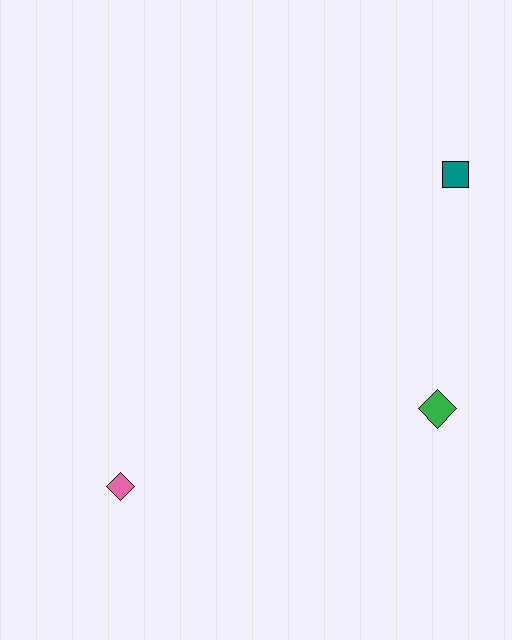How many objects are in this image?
There are 3 objects.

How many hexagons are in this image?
There are no hexagons.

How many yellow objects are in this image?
There are no yellow objects.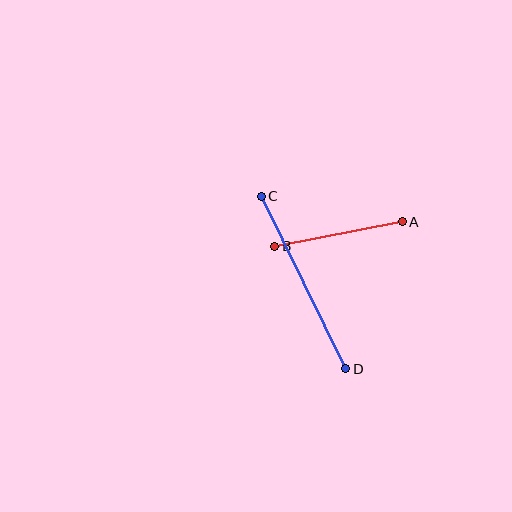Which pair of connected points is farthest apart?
Points C and D are farthest apart.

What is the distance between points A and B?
The distance is approximately 130 pixels.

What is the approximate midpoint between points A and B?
The midpoint is at approximately (339, 234) pixels.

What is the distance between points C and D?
The distance is approximately 192 pixels.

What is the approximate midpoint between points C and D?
The midpoint is at approximately (303, 282) pixels.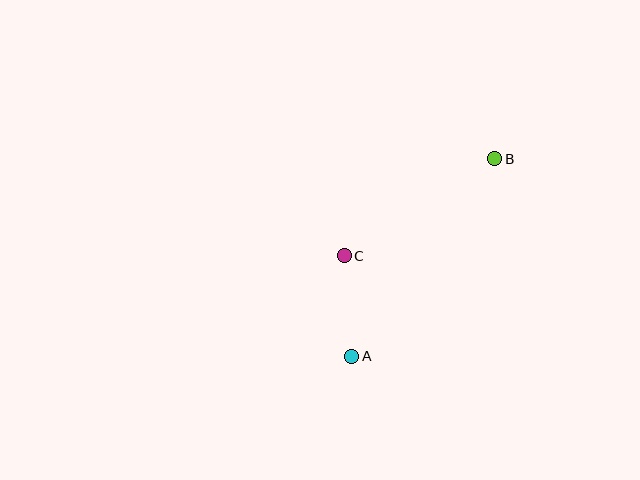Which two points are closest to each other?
Points A and C are closest to each other.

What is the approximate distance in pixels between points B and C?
The distance between B and C is approximately 179 pixels.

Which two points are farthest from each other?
Points A and B are farthest from each other.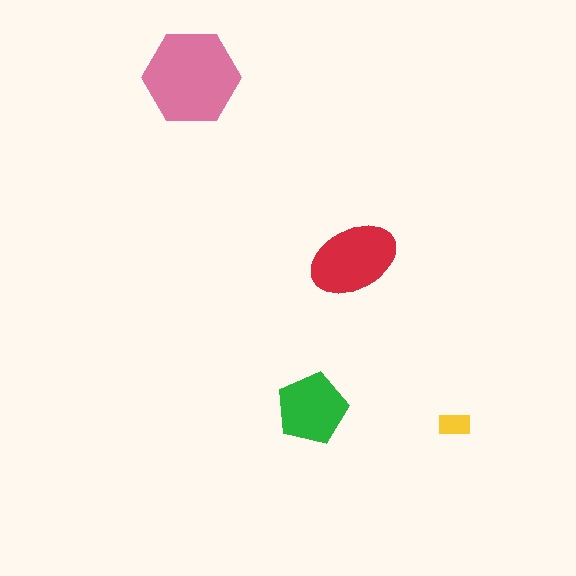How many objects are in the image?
There are 4 objects in the image.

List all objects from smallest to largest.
The yellow rectangle, the green pentagon, the red ellipse, the pink hexagon.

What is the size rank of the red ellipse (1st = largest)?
2nd.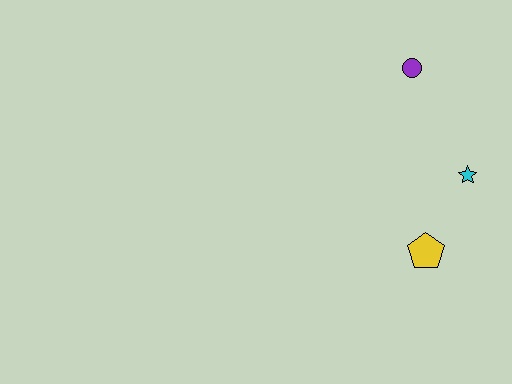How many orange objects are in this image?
There are no orange objects.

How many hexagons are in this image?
There are no hexagons.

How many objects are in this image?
There are 3 objects.